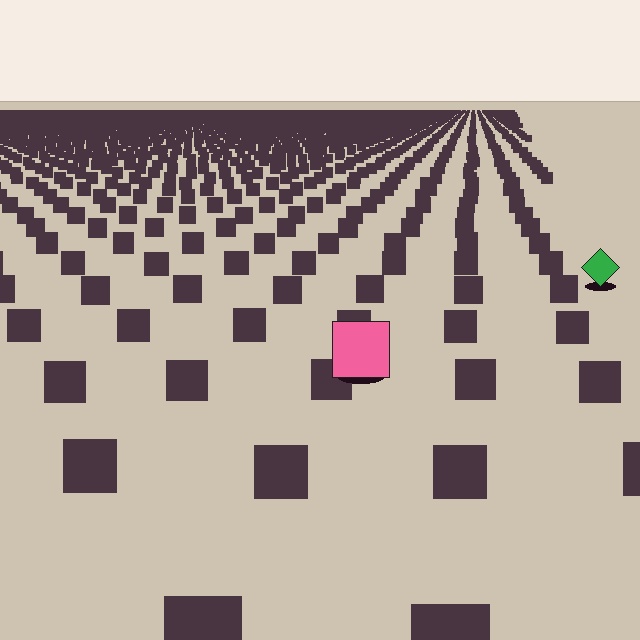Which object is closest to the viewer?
The pink square is closest. The texture marks near it are larger and more spread out.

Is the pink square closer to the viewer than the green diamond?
Yes. The pink square is closer — you can tell from the texture gradient: the ground texture is coarser near it.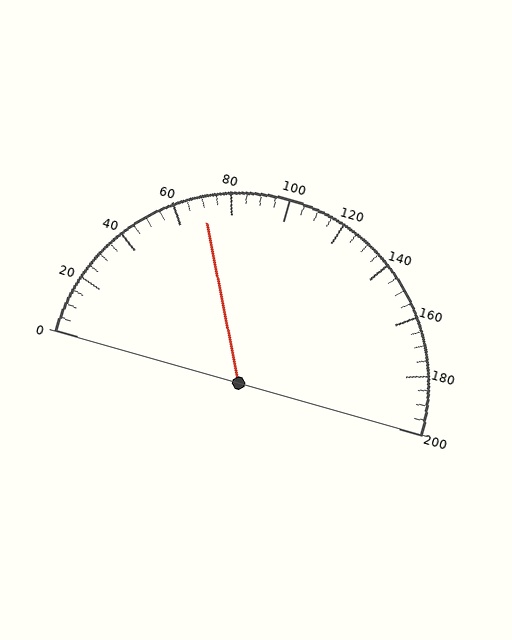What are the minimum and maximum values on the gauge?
The gauge ranges from 0 to 200.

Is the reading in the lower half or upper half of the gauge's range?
The reading is in the lower half of the range (0 to 200).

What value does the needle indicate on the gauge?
The needle indicates approximately 70.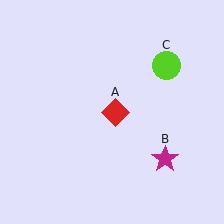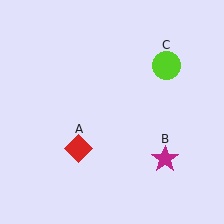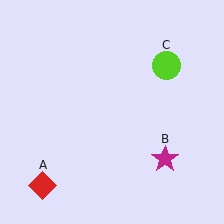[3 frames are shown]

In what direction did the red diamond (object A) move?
The red diamond (object A) moved down and to the left.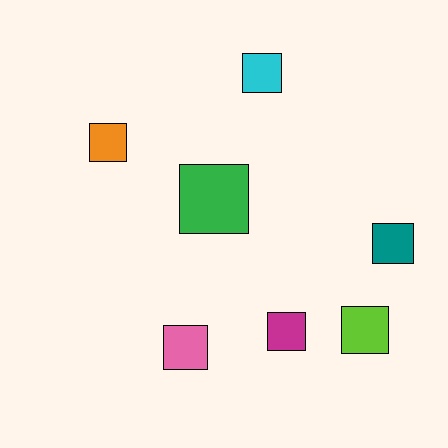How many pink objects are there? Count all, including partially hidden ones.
There is 1 pink object.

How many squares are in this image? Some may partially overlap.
There are 7 squares.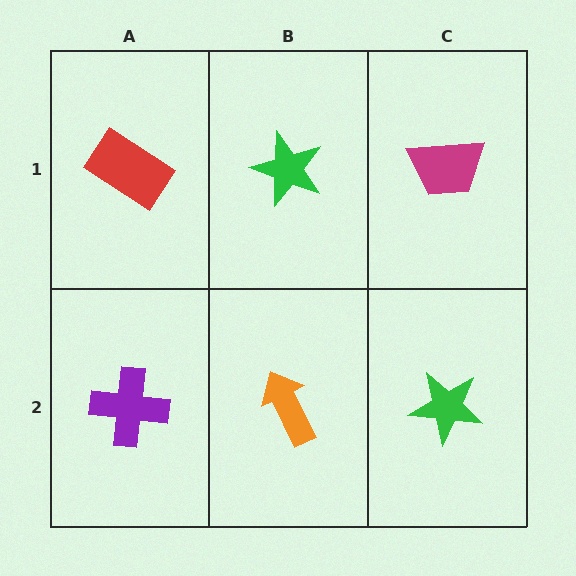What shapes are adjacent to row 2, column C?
A magenta trapezoid (row 1, column C), an orange arrow (row 2, column B).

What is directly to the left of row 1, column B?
A red rectangle.